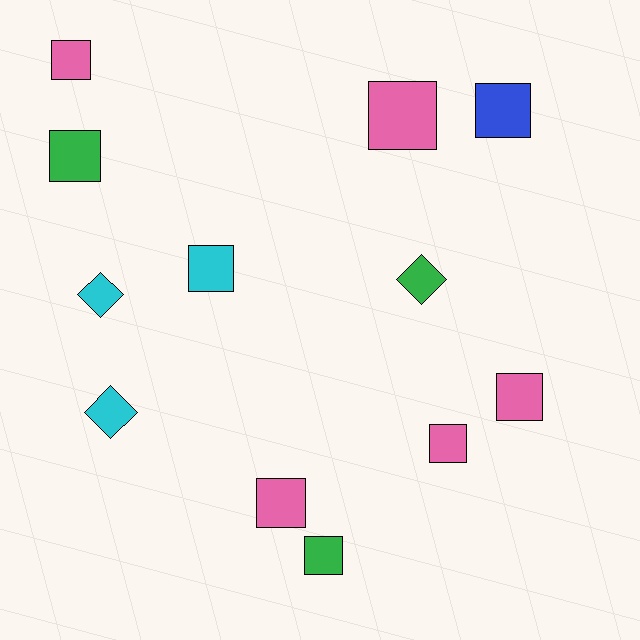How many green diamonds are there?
There is 1 green diamond.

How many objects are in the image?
There are 12 objects.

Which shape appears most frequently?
Square, with 9 objects.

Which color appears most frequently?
Pink, with 5 objects.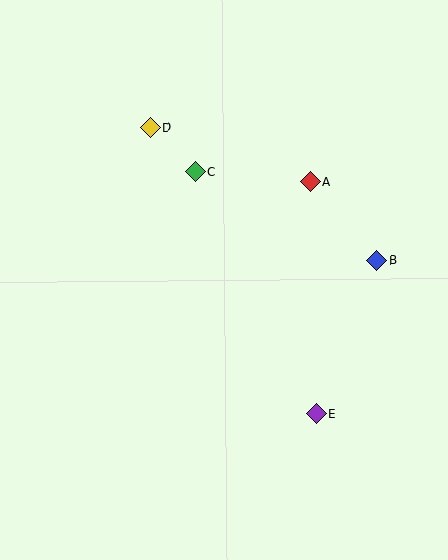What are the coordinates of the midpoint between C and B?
The midpoint between C and B is at (286, 216).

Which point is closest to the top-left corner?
Point D is closest to the top-left corner.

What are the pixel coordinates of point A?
Point A is at (310, 182).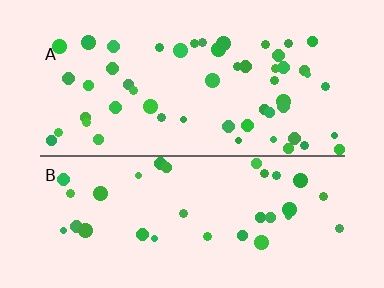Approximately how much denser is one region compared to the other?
Approximately 1.6× — region A over region B.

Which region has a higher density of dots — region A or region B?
A (the top).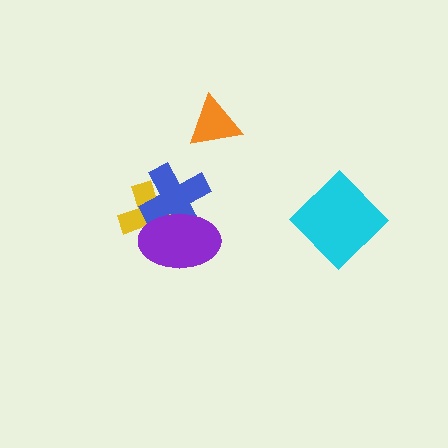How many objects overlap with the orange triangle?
0 objects overlap with the orange triangle.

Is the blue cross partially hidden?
Yes, it is partially covered by another shape.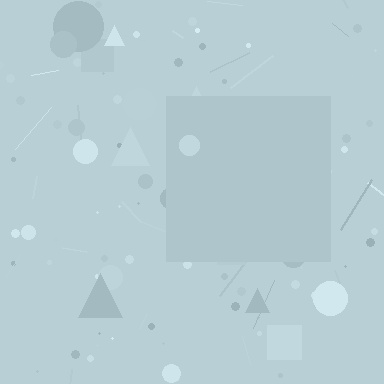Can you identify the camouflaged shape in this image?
The camouflaged shape is a square.